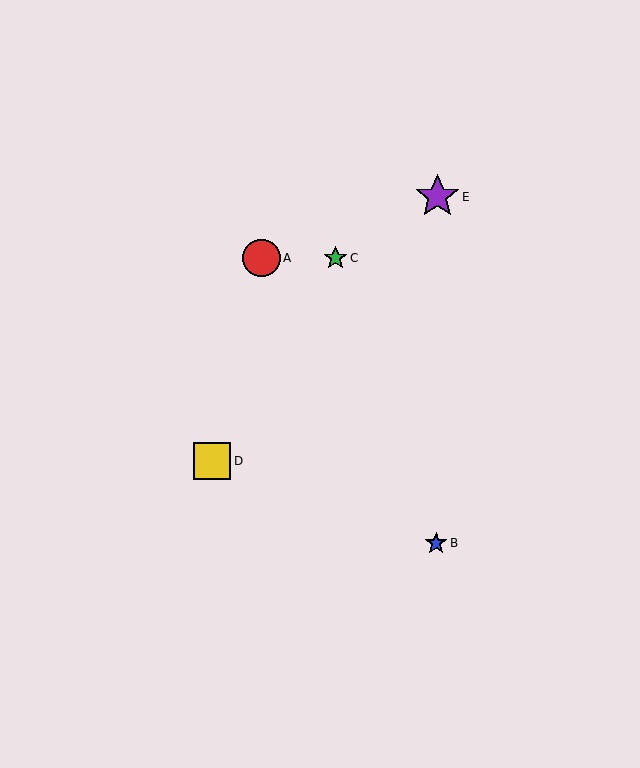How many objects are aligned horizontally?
2 objects (A, C) are aligned horizontally.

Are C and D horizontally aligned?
No, C is at y≈258 and D is at y≈461.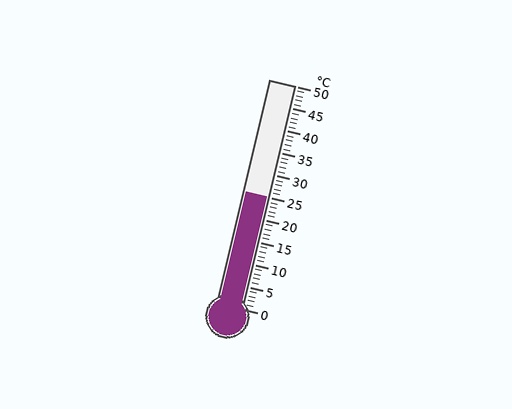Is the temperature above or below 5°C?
The temperature is above 5°C.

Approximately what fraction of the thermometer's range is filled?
The thermometer is filled to approximately 50% of its range.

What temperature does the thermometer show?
The thermometer shows approximately 25°C.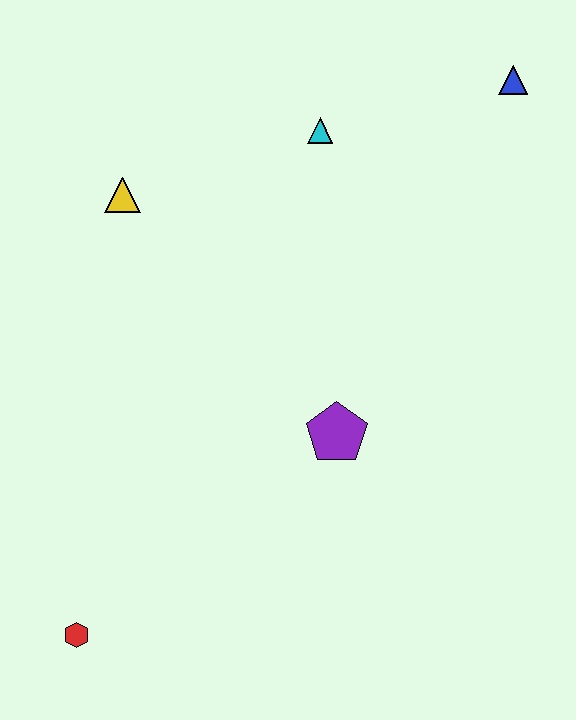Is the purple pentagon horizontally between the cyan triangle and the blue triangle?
Yes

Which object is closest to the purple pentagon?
The cyan triangle is closest to the purple pentagon.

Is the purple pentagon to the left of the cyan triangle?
No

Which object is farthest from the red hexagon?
The blue triangle is farthest from the red hexagon.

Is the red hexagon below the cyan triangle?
Yes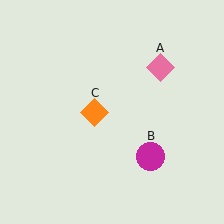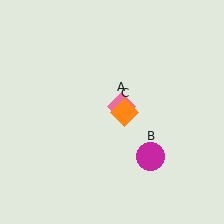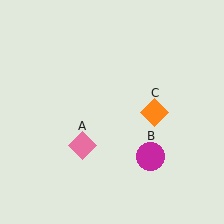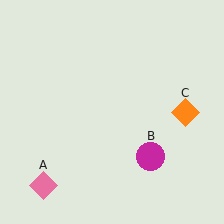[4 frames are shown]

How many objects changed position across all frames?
2 objects changed position: pink diamond (object A), orange diamond (object C).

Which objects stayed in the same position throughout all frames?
Magenta circle (object B) remained stationary.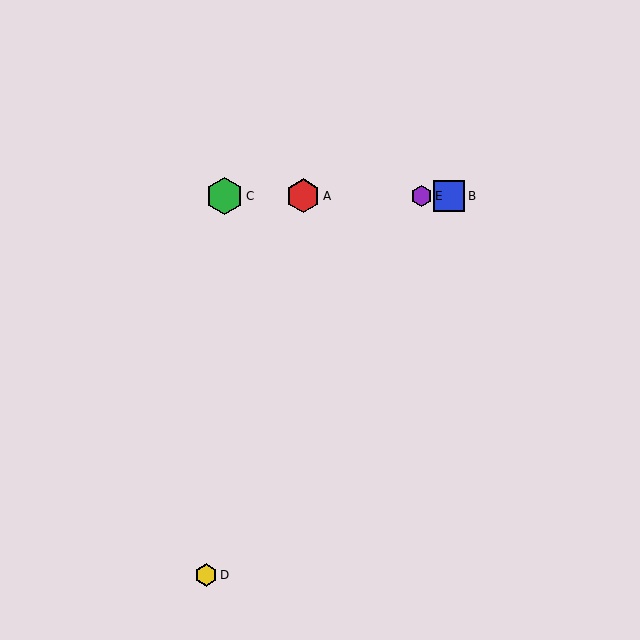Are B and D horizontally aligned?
No, B is at y≈196 and D is at y≈575.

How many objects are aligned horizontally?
4 objects (A, B, C, E) are aligned horizontally.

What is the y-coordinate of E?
Object E is at y≈196.